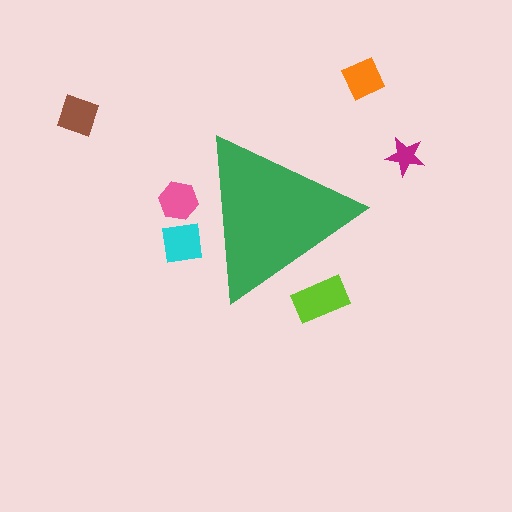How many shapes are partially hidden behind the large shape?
3 shapes are partially hidden.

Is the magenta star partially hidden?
No, the magenta star is fully visible.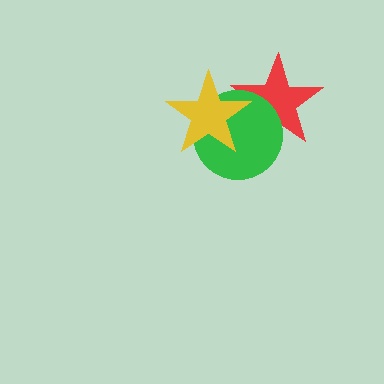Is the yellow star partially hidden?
No, no other shape covers it.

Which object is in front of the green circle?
The yellow star is in front of the green circle.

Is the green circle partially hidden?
Yes, it is partially covered by another shape.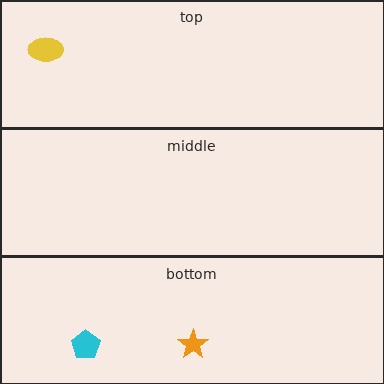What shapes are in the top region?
The yellow ellipse.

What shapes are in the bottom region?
The orange star, the cyan pentagon.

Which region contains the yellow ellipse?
The top region.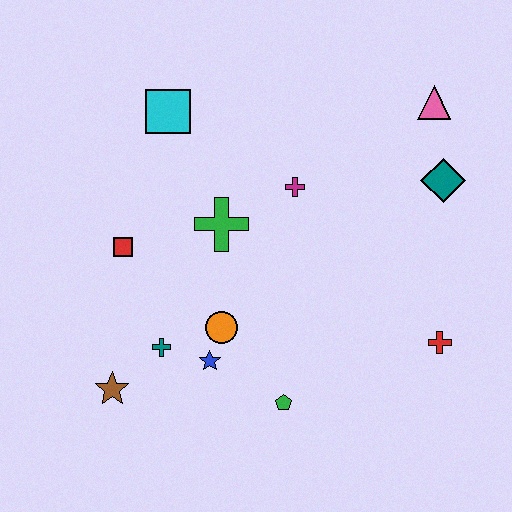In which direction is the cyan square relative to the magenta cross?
The cyan square is to the left of the magenta cross.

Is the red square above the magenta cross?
No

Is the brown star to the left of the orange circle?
Yes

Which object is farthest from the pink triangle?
The brown star is farthest from the pink triangle.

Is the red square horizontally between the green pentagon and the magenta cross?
No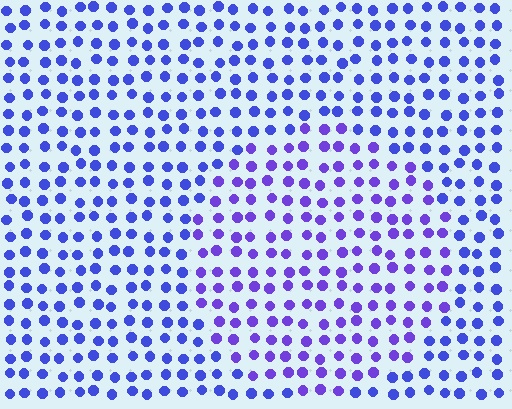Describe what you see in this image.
The image is filled with small blue elements in a uniform arrangement. A circle-shaped region is visible where the elements are tinted to a slightly different hue, forming a subtle color boundary.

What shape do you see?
I see a circle.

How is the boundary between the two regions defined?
The boundary is defined purely by a slight shift in hue (about 25 degrees). Spacing, size, and orientation are identical on both sides.